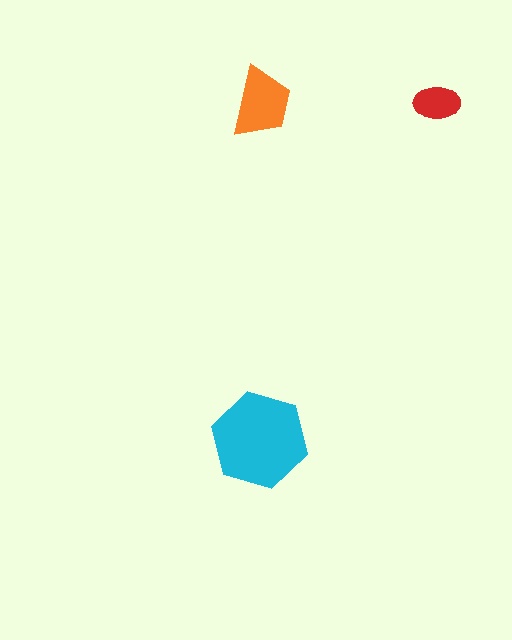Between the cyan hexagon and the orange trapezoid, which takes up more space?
The cyan hexagon.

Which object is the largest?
The cyan hexagon.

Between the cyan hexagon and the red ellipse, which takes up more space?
The cyan hexagon.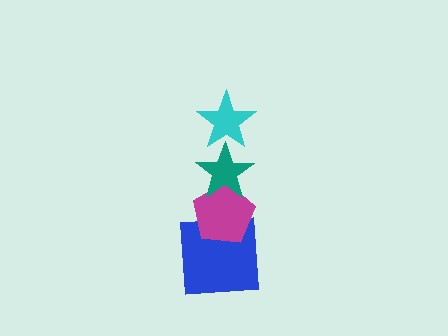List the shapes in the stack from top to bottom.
From top to bottom: the cyan star, the teal star, the magenta pentagon, the blue square.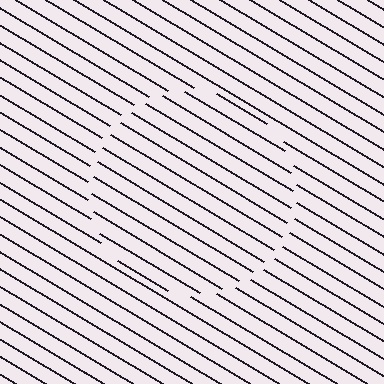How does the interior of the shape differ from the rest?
The interior of the shape contains the same grating, shifted by half a period — the contour is defined by the phase discontinuity where line-ends from the inner and outer gratings abut.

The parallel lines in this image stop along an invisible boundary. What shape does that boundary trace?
An illusory circle. The interior of the shape contains the same grating, shifted by half a period — the contour is defined by the phase discontinuity where line-ends from the inner and outer gratings abut.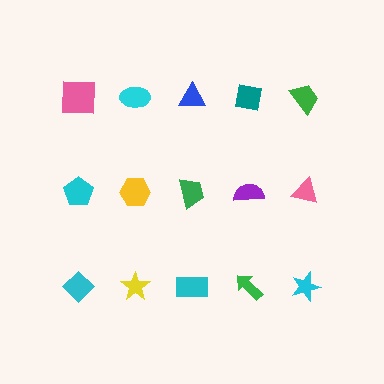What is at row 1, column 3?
A blue triangle.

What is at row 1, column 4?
A teal square.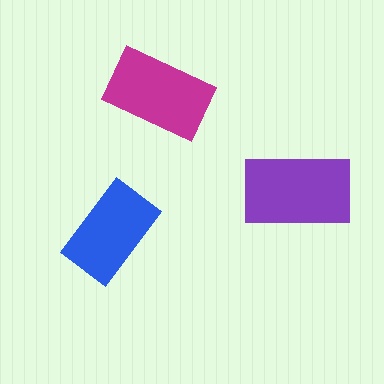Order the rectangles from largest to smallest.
the purple one, the magenta one, the blue one.